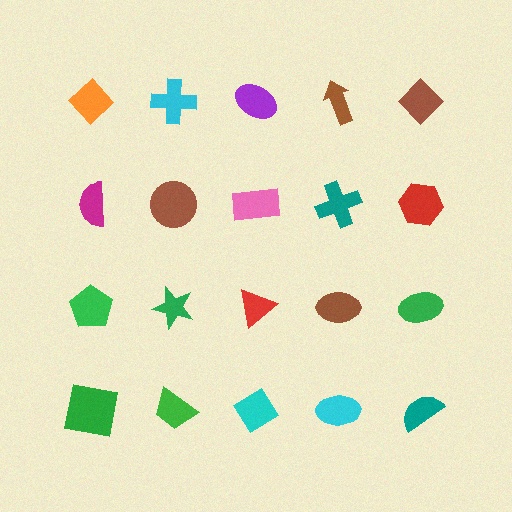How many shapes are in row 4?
5 shapes.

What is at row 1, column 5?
A brown diamond.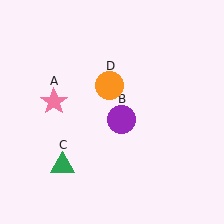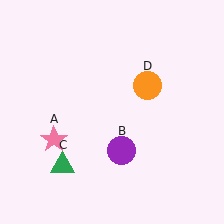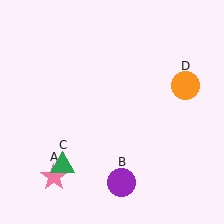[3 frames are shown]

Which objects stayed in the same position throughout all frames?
Green triangle (object C) remained stationary.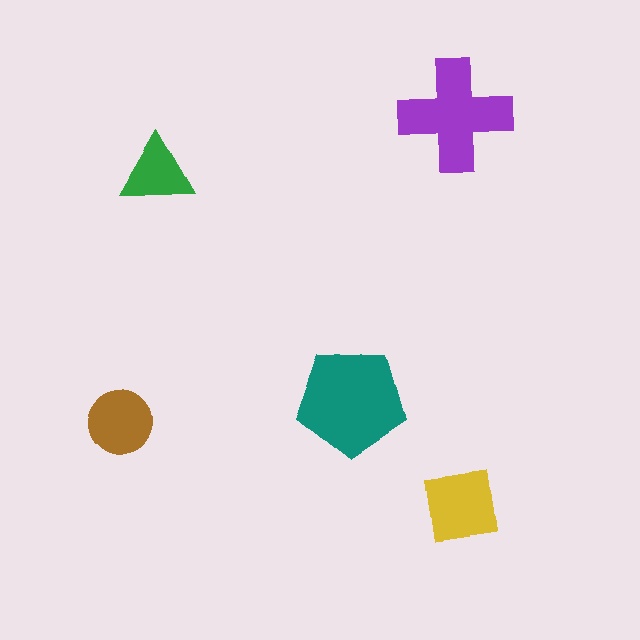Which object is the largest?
The teal pentagon.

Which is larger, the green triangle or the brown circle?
The brown circle.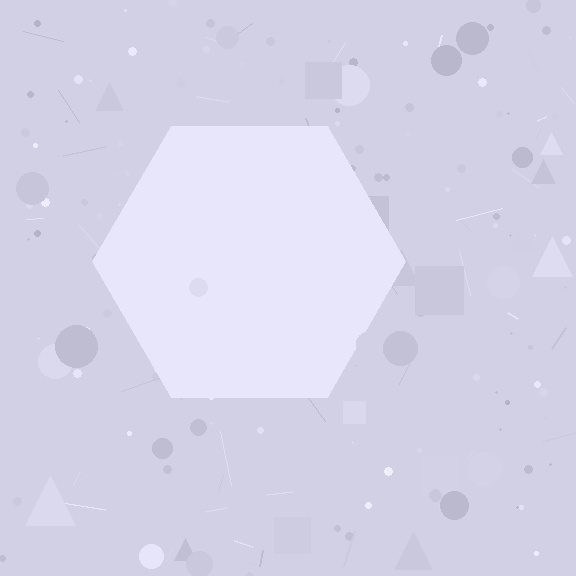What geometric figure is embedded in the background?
A hexagon is embedded in the background.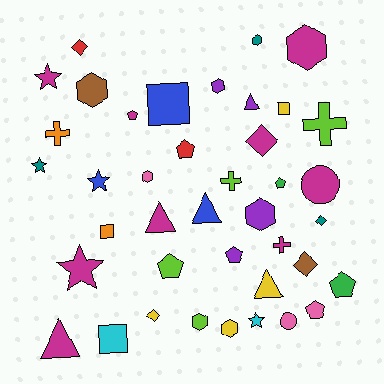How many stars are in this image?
There are 5 stars.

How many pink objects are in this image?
There are 3 pink objects.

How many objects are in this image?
There are 40 objects.